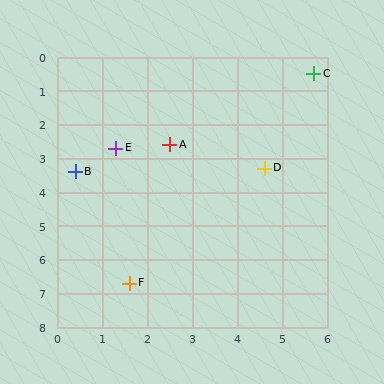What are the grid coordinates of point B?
Point B is at approximately (0.4, 3.4).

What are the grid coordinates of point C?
Point C is at approximately (5.7, 0.5).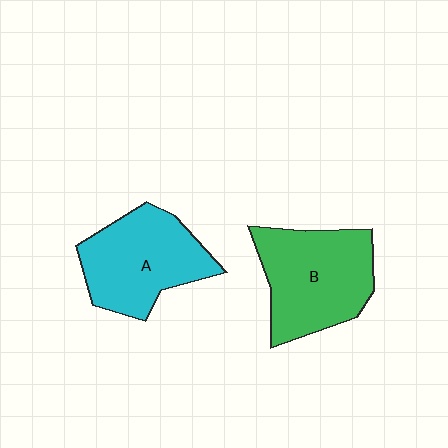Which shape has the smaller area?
Shape A (cyan).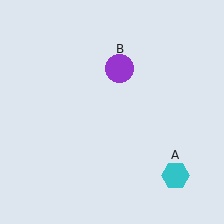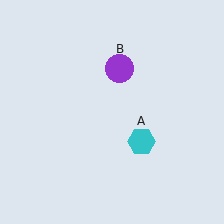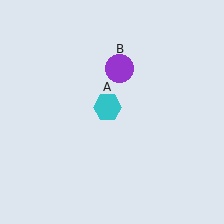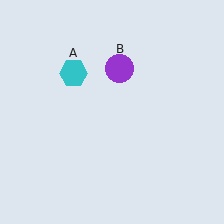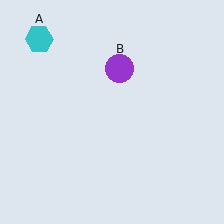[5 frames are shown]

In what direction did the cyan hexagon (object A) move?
The cyan hexagon (object A) moved up and to the left.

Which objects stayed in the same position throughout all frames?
Purple circle (object B) remained stationary.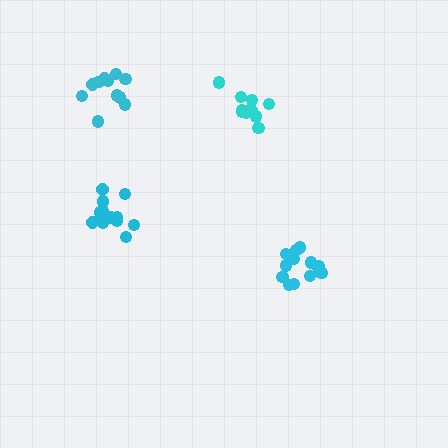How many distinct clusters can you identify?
There are 4 distinct clusters.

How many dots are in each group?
Group 1: 11 dots, Group 2: 14 dots, Group 3: 13 dots, Group 4: 11 dots (49 total).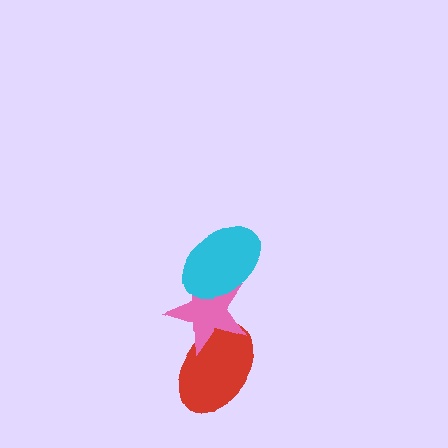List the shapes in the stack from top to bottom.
From top to bottom: the cyan ellipse, the pink star, the red ellipse.